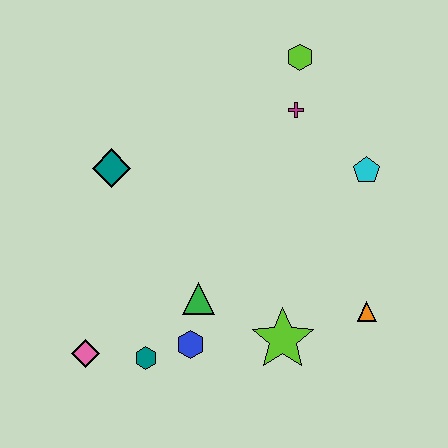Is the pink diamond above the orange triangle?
No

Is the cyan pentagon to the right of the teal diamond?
Yes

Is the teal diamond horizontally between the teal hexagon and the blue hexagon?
No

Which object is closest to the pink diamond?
The teal hexagon is closest to the pink diamond.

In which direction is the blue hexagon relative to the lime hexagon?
The blue hexagon is below the lime hexagon.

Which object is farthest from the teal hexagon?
The lime hexagon is farthest from the teal hexagon.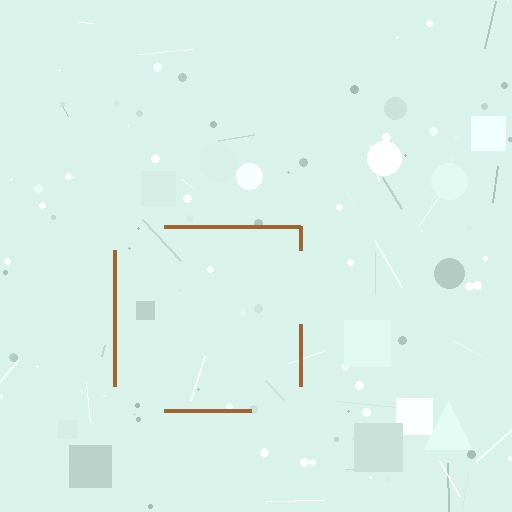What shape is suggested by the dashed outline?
The dashed outline suggests a square.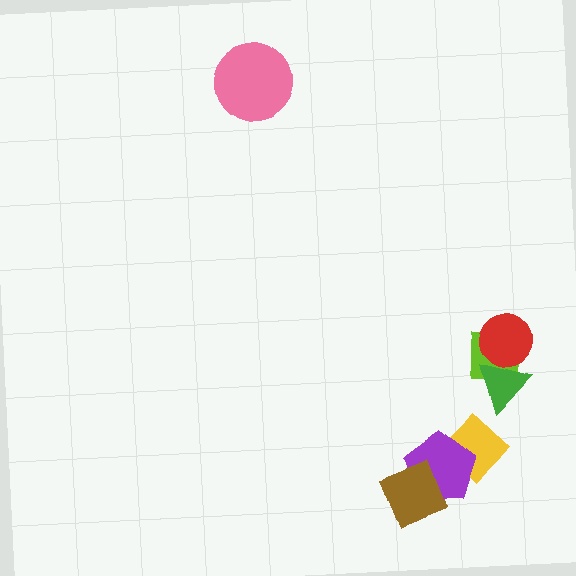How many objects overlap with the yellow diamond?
1 object overlaps with the yellow diamond.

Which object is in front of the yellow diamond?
The purple pentagon is in front of the yellow diamond.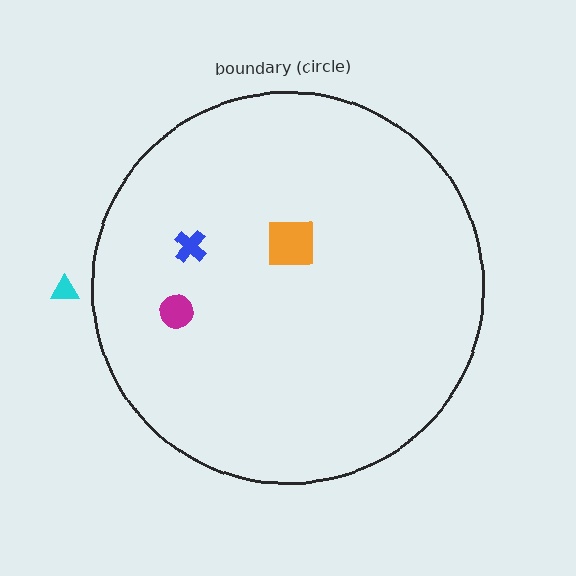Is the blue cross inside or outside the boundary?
Inside.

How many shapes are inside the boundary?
3 inside, 1 outside.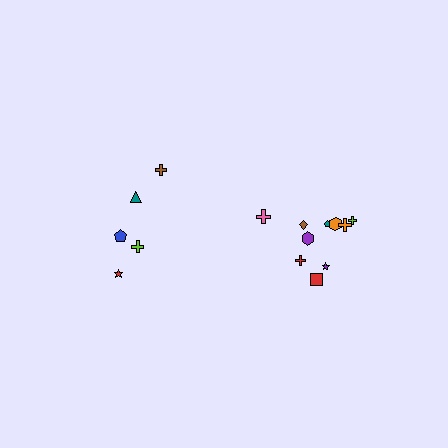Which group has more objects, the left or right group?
The right group.